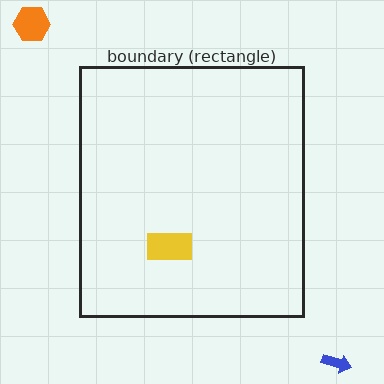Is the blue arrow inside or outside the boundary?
Outside.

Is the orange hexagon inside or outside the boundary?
Outside.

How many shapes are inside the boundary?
1 inside, 2 outside.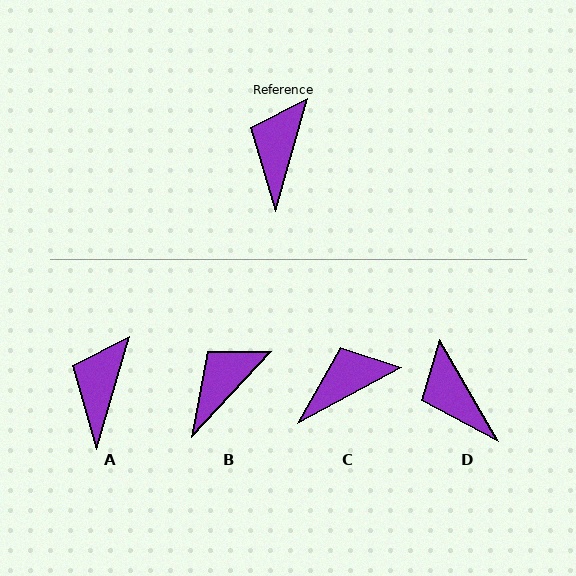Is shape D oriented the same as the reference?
No, it is off by about 46 degrees.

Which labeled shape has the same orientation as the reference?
A.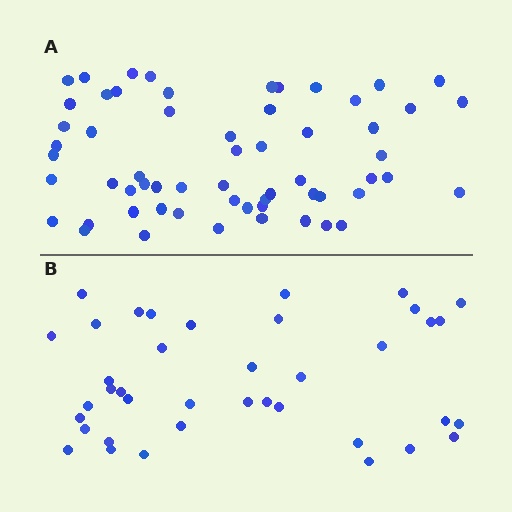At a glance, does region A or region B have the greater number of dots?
Region A (the top region) has more dots.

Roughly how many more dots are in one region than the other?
Region A has approximately 20 more dots than region B.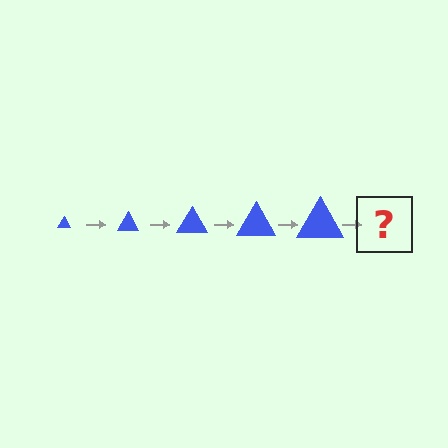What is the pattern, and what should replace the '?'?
The pattern is that the triangle gets progressively larger each step. The '?' should be a blue triangle, larger than the previous one.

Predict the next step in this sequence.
The next step is a blue triangle, larger than the previous one.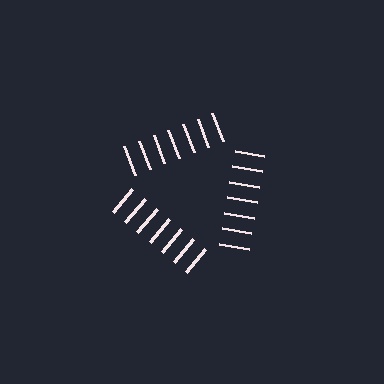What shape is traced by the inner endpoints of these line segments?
An illusory triangle — the line segments terminate on its edges but no continuous stroke is drawn.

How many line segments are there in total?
21 — 7 along each of the 3 edges.